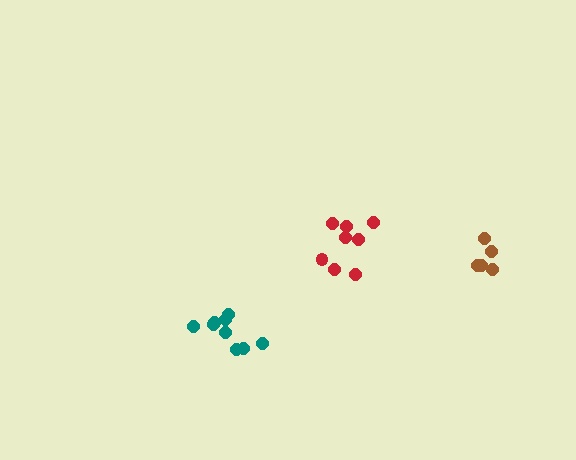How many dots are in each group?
Group 1: 8 dots, Group 2: 5 dots, Group 3: 9 dots (22 total).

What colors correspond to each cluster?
The clusters are colored: red, brown, teal.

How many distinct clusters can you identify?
There are 3 distinct clusters.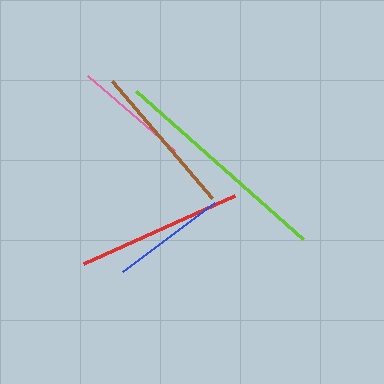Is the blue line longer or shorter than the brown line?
The brown line is longer than the blue line.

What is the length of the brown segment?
The brown segment is approximately 153 pixels long.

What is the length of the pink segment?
The pink segment is approximately 115 pixels long.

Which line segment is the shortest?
The blue line is the shortest at approximately 115 pixels.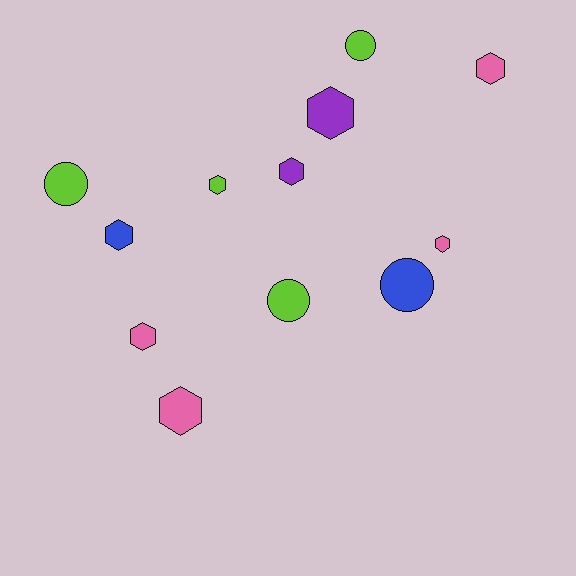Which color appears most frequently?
Pink, with 4 objects.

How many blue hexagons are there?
There is 1 blue hexagon.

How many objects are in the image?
There are 12 objects.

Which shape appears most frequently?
Hexagon, with 8 objects.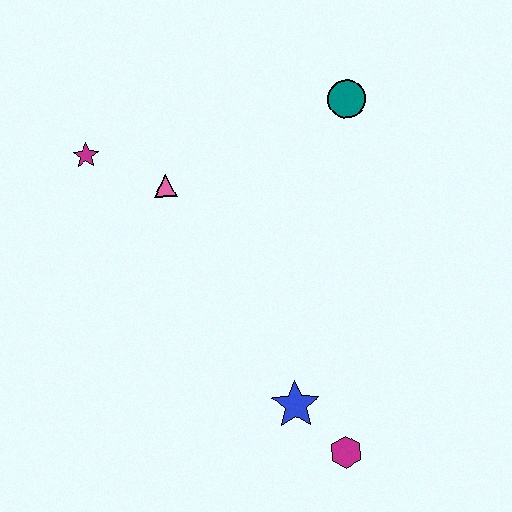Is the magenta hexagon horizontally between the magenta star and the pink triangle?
No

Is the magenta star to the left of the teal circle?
Yes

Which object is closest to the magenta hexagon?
The blue star is closest to the magenta hexagon.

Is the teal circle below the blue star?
No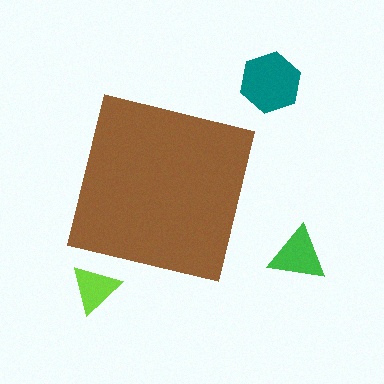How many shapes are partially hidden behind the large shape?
0 shapes are partially hidden.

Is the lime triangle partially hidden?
No, the lime triangle is fully visible.